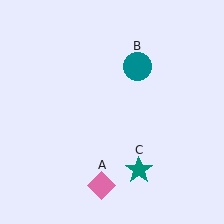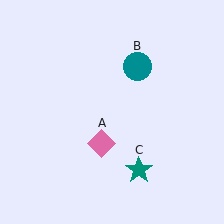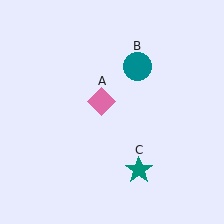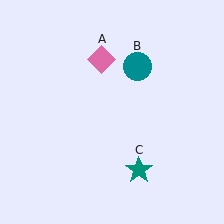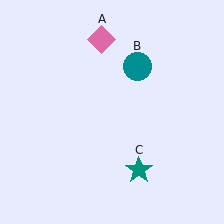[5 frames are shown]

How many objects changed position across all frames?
1 object changed position: pink diamond (object A).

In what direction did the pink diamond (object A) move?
The pink diamond (object A) moved up.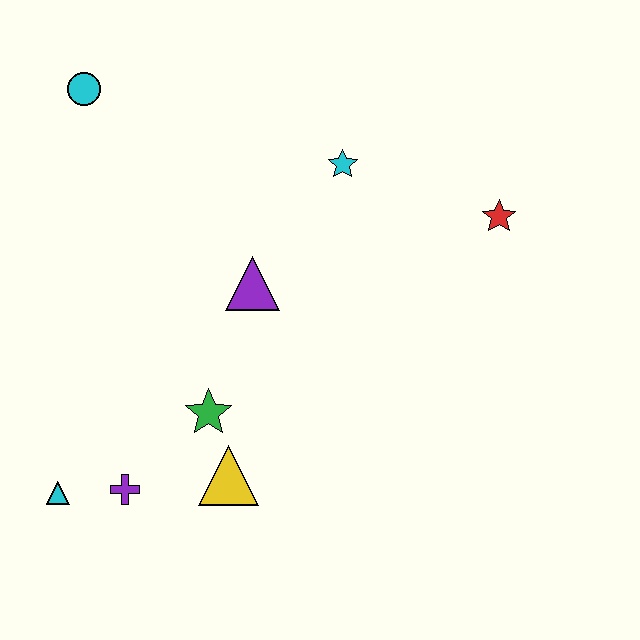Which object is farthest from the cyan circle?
The red star is farthest from the cyan circle.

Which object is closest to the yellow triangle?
The green star is closest to the yellow triangle.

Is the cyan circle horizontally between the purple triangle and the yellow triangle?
No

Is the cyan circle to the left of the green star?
Yes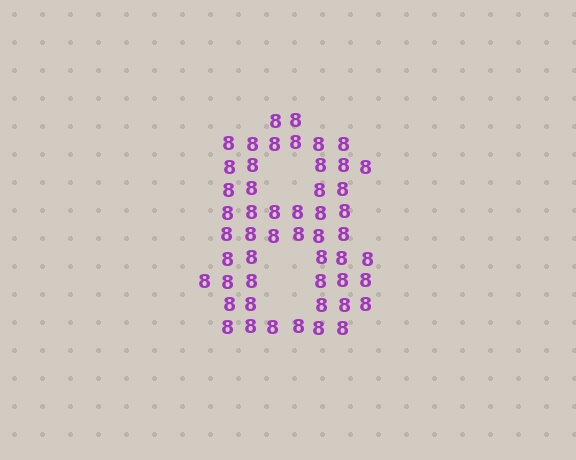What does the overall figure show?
The overall figure shows the digit 8.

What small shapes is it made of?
It is made of small digit 8's.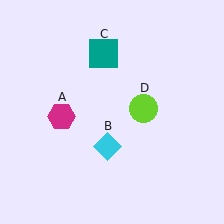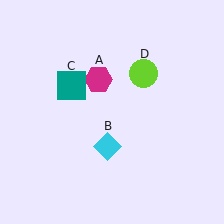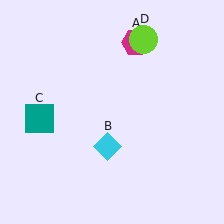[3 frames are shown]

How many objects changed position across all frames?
3 objects changed position: magenta hexagon (object A), teal square (object C), lime circle (object D).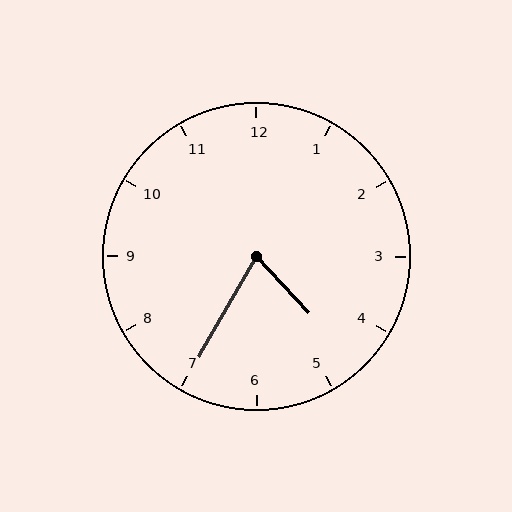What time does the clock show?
4:35.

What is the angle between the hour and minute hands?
Approximately 72 degrees.